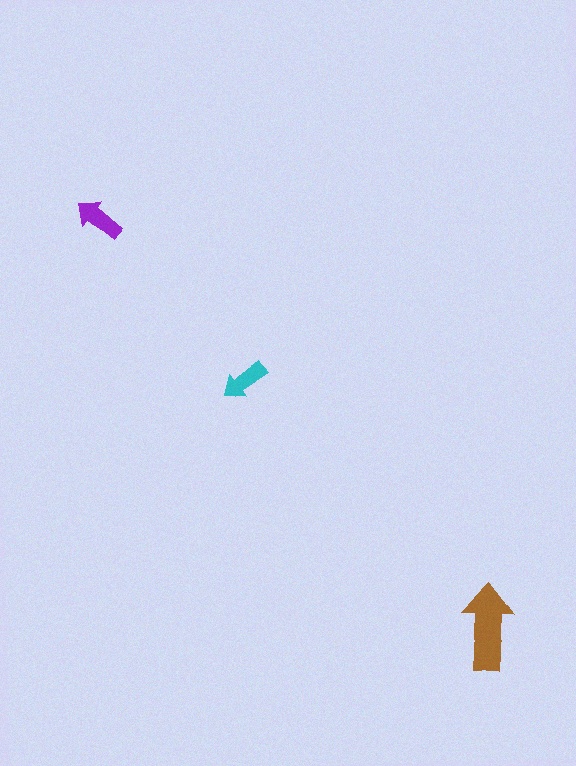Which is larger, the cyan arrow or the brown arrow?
The brown one.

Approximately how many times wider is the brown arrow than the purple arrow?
About 2 times wider.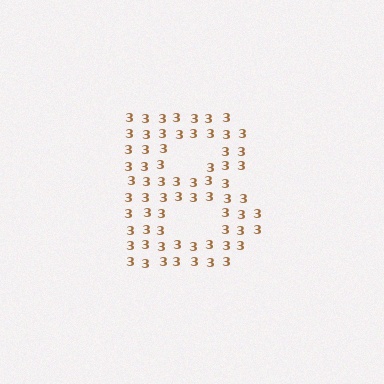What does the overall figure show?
The overall figure shows the letter B.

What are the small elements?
The small elements are digit 3's.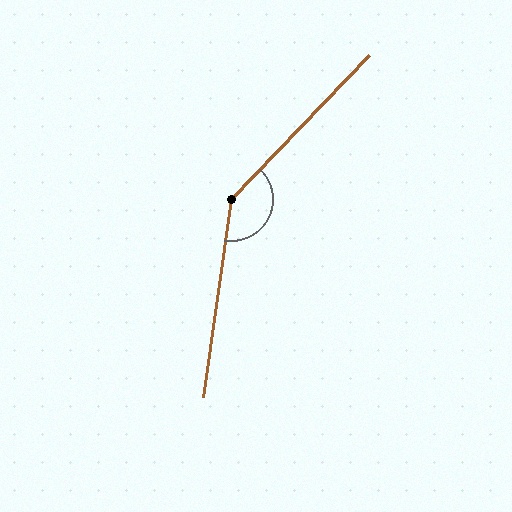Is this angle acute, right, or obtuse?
It is obtuse.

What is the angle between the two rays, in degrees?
Approximately 144 degrees.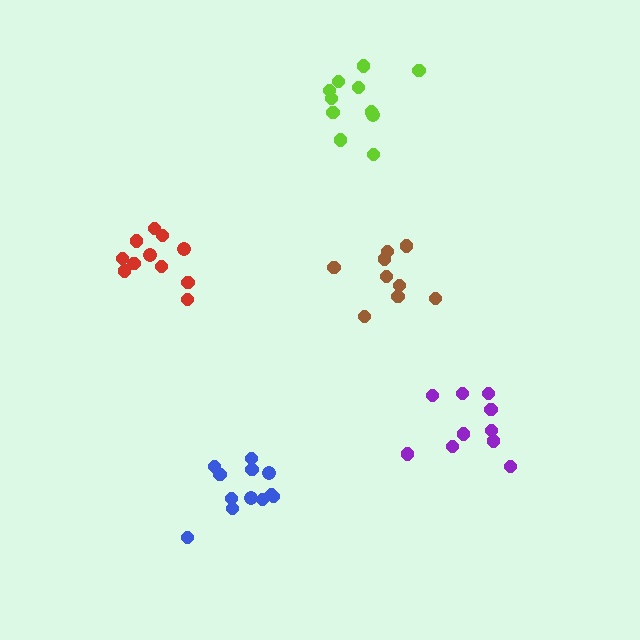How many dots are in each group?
Group 1: 10 dots, Group 2: 12 dots, Group 3: 9 dots, Group 4: 11 dots, Group 5: 11 dots (53 total).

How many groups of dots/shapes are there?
There are 5 groups.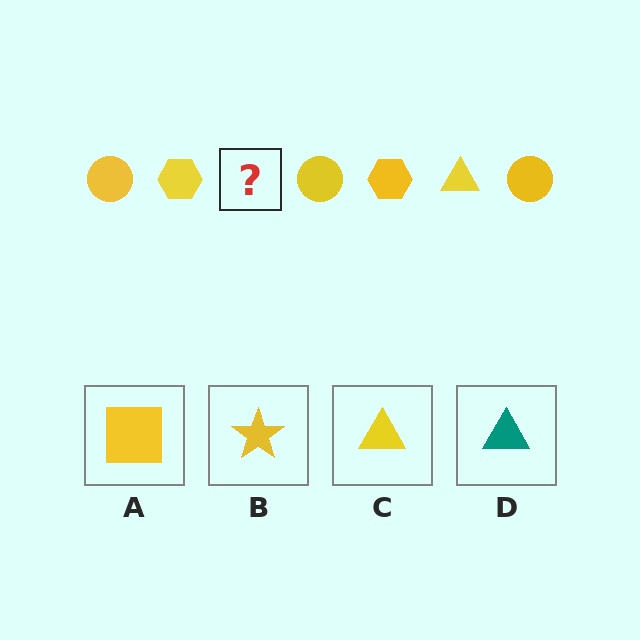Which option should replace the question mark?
Option C.